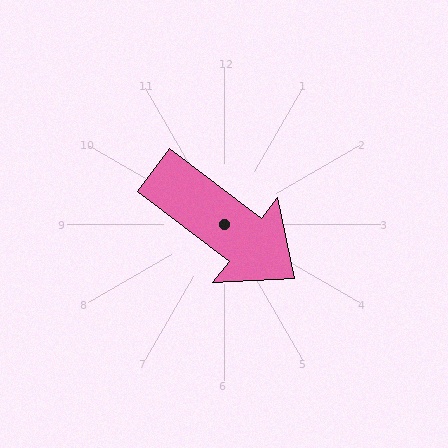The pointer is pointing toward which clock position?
Roughly 4 o'clock.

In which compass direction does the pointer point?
Southeast.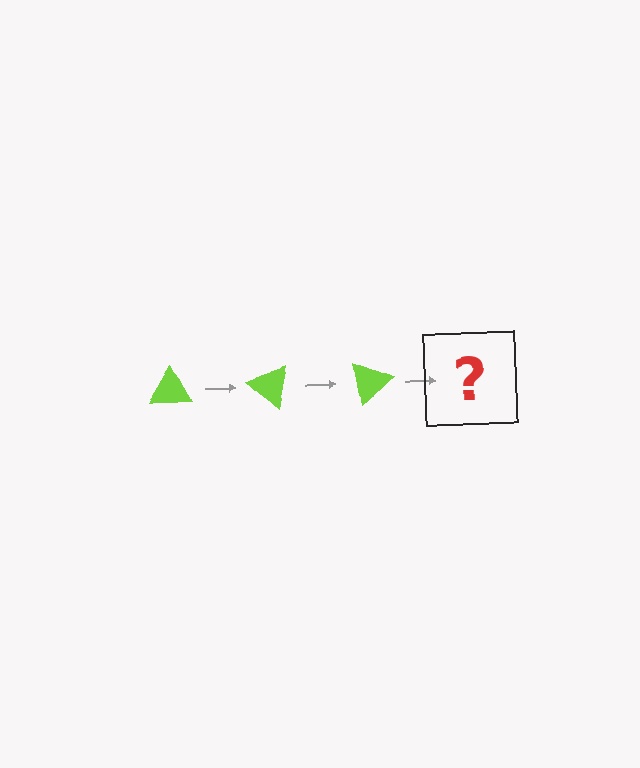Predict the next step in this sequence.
The next step is a lime triangle rotated 120 degrees.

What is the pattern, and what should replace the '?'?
The pattern is that the triangle rotates 40 degrees each step. The '?' should be a lime triangle rotated 120 degrees.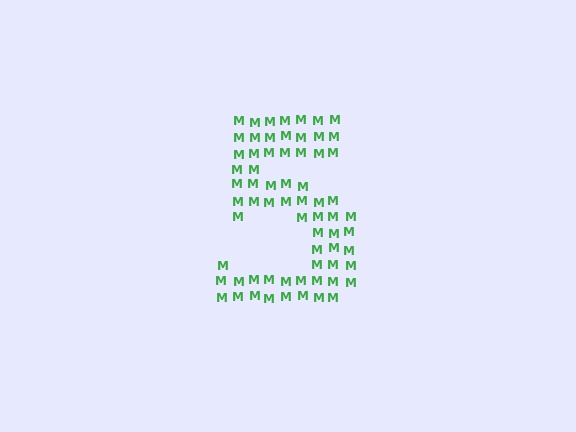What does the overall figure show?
The overall figure shows the digit 5.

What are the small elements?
The small elements are letter M's.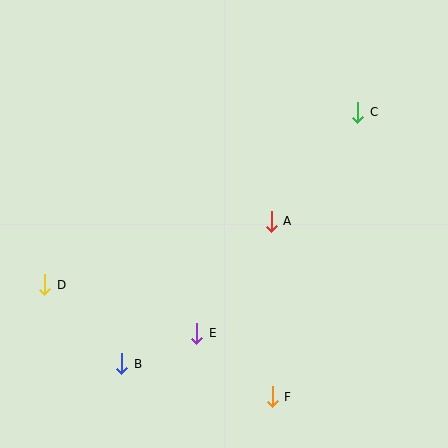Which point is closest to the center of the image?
Point A at (271, 221) is closest to the center.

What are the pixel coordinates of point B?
Point B is at (122, 364).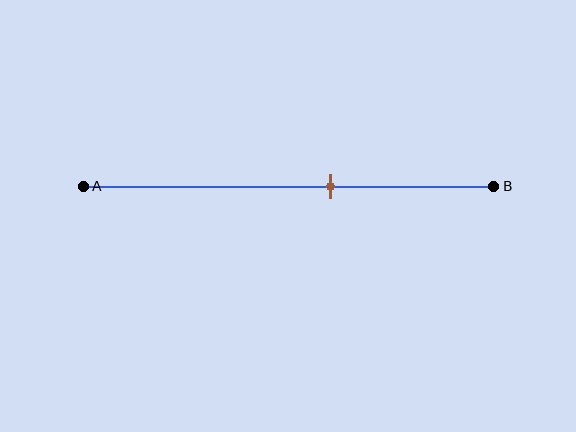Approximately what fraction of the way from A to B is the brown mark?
The brown mark is approximately 60% of the way from A to B.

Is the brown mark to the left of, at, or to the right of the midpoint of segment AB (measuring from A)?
The brown mark is to the right of the midpoint of segment AB.